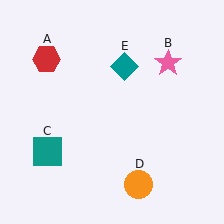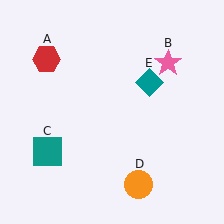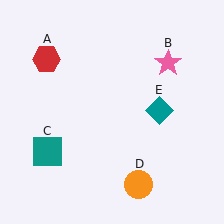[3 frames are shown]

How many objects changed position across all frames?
1 object changed position: teal diamond (object E).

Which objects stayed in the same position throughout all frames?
Red hexagon (object A) and pink star (object B) and teal square (object C) and orange circle (object D) remained stationary.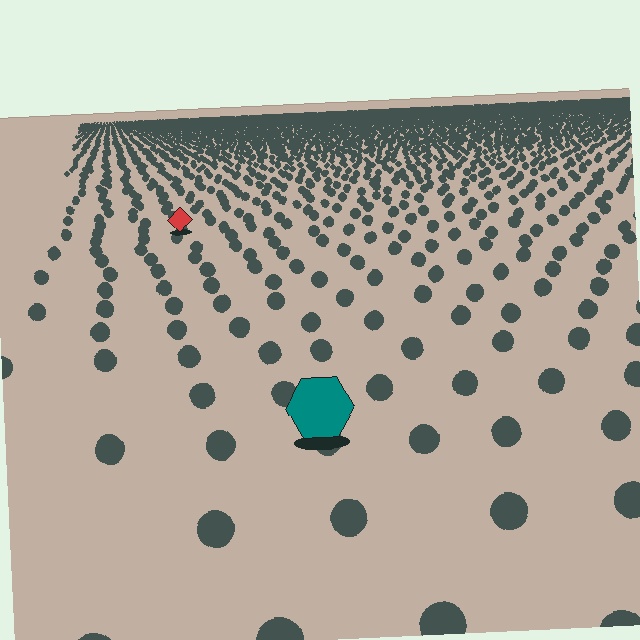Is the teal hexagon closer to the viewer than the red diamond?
Yes. The teal hexagon is closer — you can tell from the texture gradient: the ground texture is coarser near it.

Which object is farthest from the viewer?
The red diamond is farthest from the viewer. It appears smaller and the ground texture around it is denser.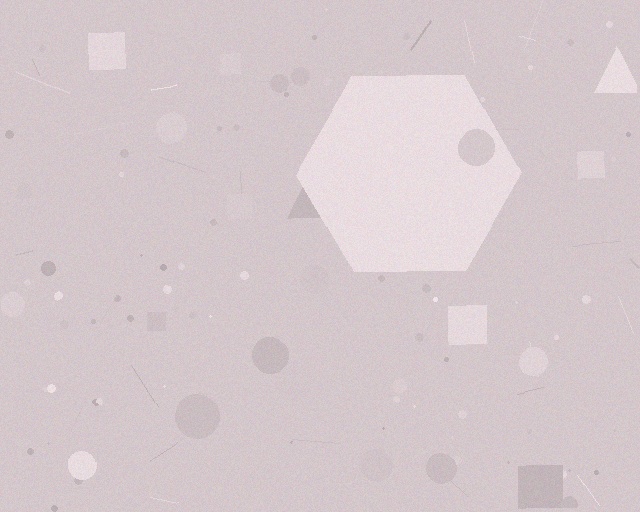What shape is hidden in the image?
A hexagon is hidden in the image.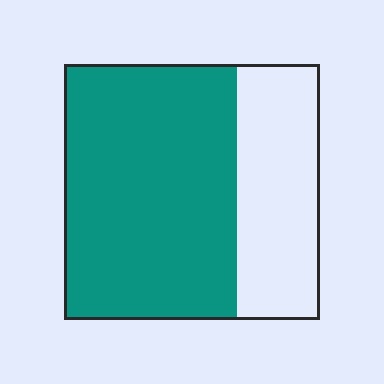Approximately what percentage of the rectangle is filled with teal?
Approximately 70%.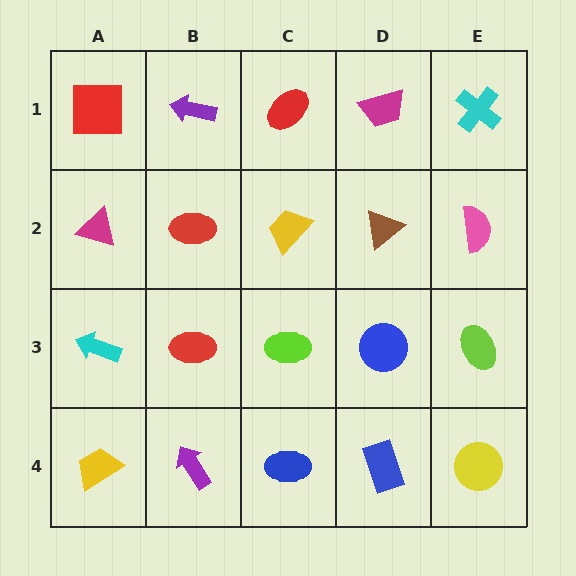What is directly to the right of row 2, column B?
A yellow trapezoid.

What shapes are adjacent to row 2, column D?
A magenta trapezoid (row 1, column D), a blue circle (row 3, column D), a yellow trapezoid (row 2, column C), a pink semicircle (row 2, column E).